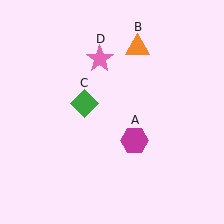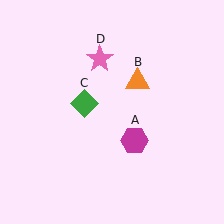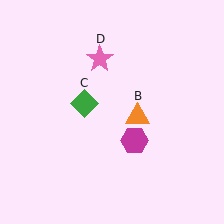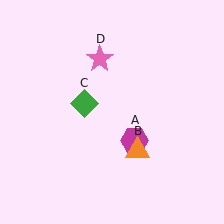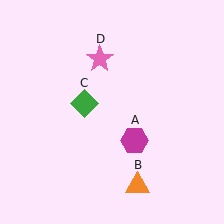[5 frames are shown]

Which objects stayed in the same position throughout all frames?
Magenta hexagon (object A) and green diamond (object C) and pink star (object D) remained stationary.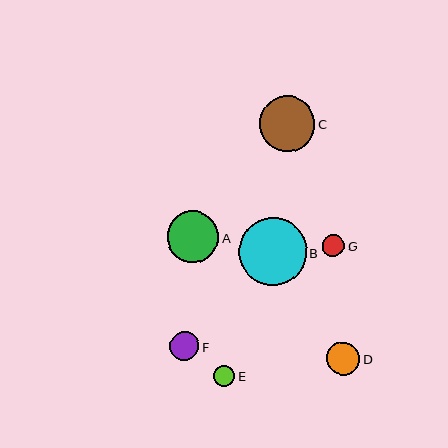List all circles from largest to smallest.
From largest to smallest: B, C, A, D, F, G, E.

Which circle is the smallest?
Circle E is the smallest with a size of approximately 21 pixels.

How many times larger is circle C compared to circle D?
Circle C is approximately 1.7 times the size of circle D.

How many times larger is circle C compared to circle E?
Circle C is approximately 2.6 times the size of circle E.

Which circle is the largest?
Circle B is the largest with a size of approximately 68 pixels.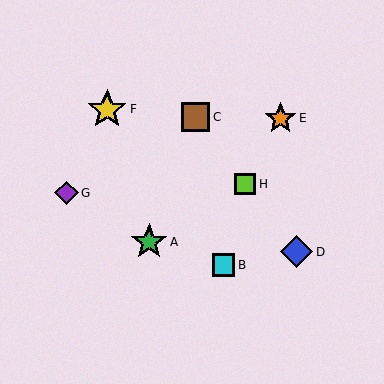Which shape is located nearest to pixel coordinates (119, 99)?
The yellow star (labeled F) at (107, 109) is nearest to that location.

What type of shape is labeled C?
Shape C is a brown square.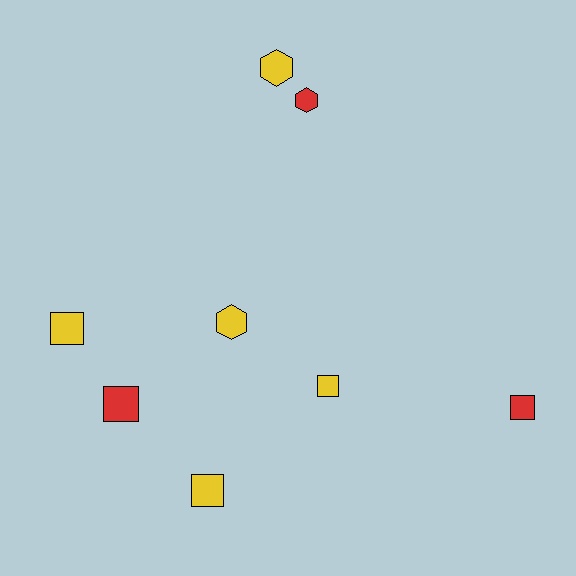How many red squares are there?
There are 2 red squares.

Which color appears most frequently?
Yellow, with 5 objects.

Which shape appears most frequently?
Square, with 5 objects.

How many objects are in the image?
There are 8 objects.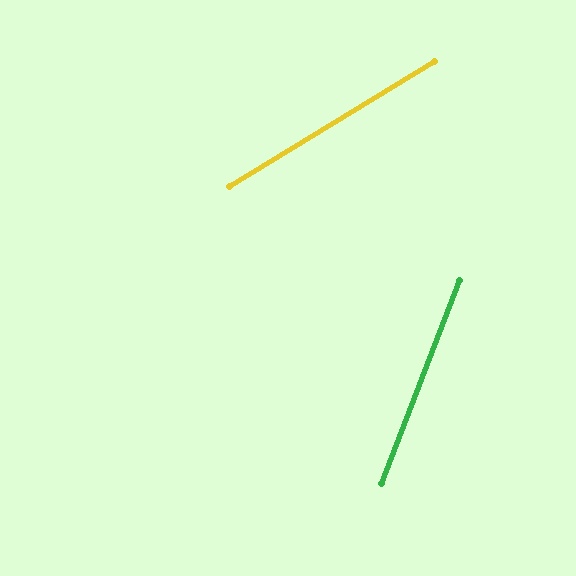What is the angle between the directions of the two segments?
Approximately 38 degrees.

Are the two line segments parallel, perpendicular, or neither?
Neither parallel nor perpendicular — they differ by about 38°.